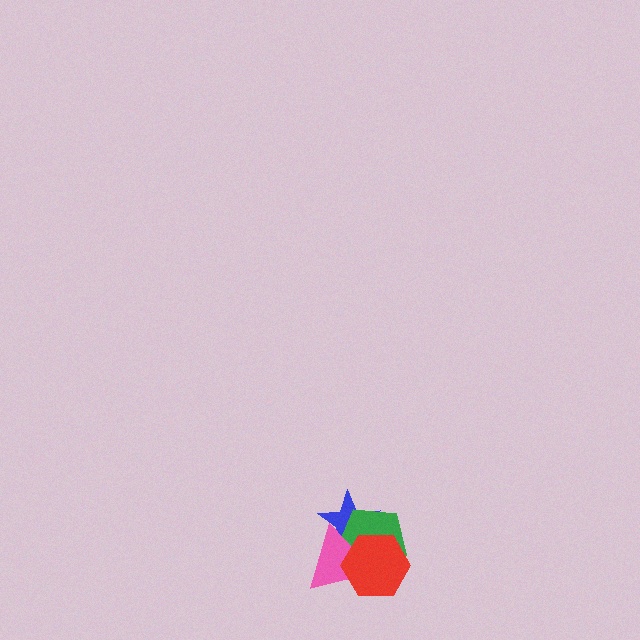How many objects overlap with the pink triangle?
3 objects overlap with the pink triangle.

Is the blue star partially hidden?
Yes, it is partially covered by another shape.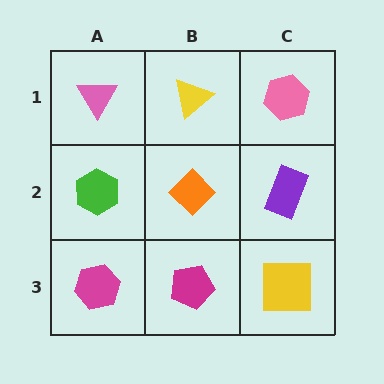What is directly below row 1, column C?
A purple rectangle.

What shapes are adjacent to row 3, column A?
A green hexagon (row 2, column A), a magenta pentagon (row 3, column B).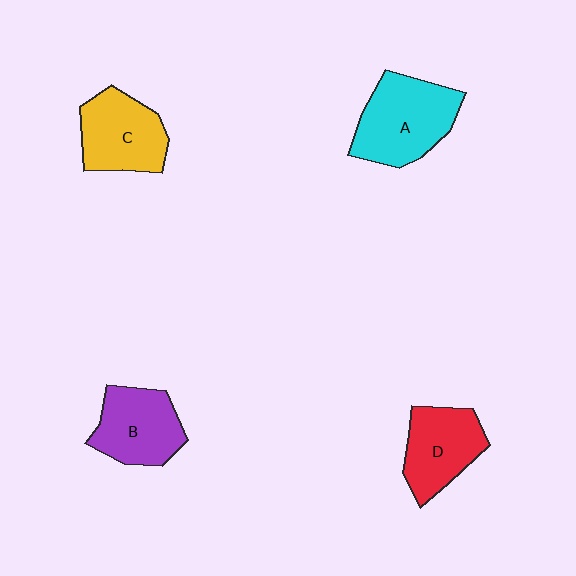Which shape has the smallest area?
Shape D (red).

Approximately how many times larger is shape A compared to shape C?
Approximately 1.2 times.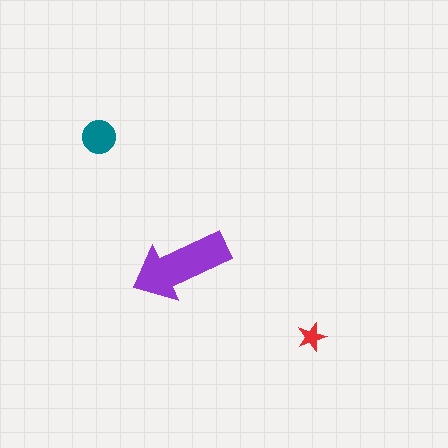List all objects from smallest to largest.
The red star, the teal circle, the purple arrow.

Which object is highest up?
The teal circle is topmost.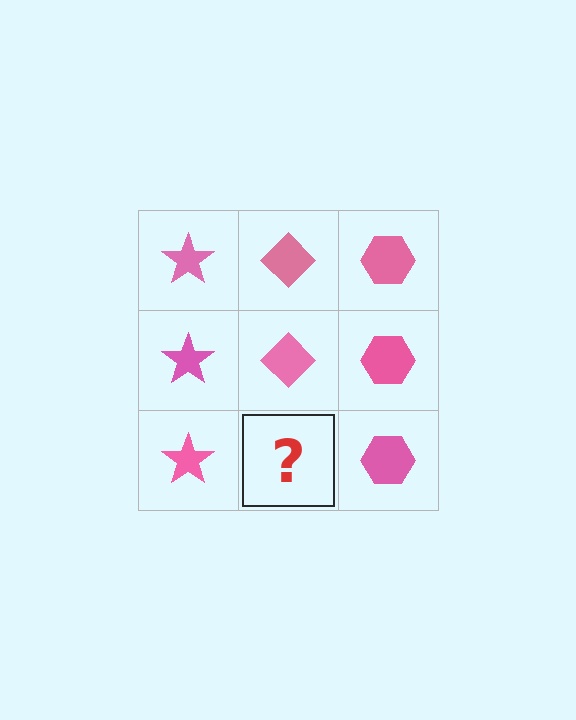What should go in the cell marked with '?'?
The missing cell should contain a pink diamond.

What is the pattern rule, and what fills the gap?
The rule is that each column has a consistent shape. The gap should be filled with a pink diamond.